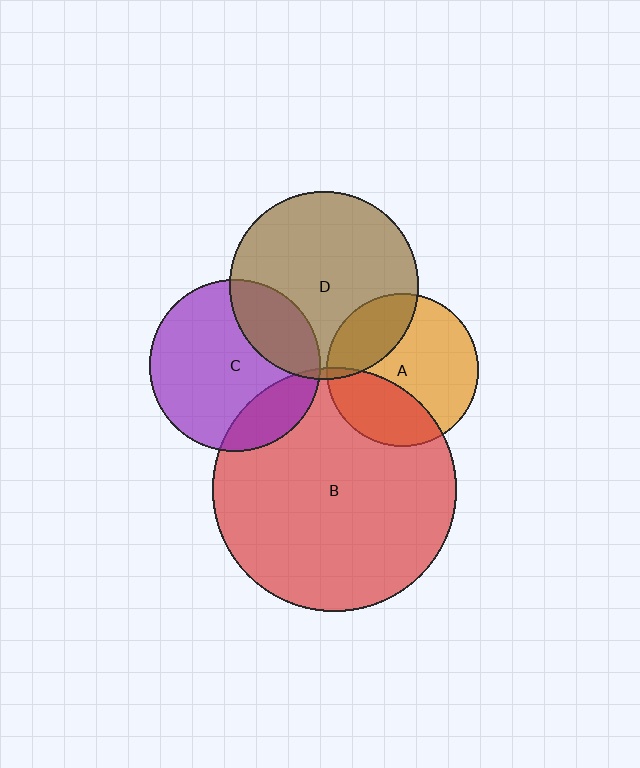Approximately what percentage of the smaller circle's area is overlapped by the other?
Approximately 30%.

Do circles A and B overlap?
Yes.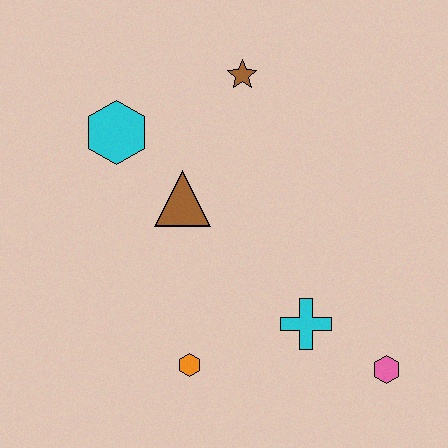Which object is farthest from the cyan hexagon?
The pink hexagon is farthest from the cyan hexagon.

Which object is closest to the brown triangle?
The cyan hexagon is closest to the brown triangle.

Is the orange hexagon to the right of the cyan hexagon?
Yes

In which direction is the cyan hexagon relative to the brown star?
The cyan hexagon is to the left of the brown star.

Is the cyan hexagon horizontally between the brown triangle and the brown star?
No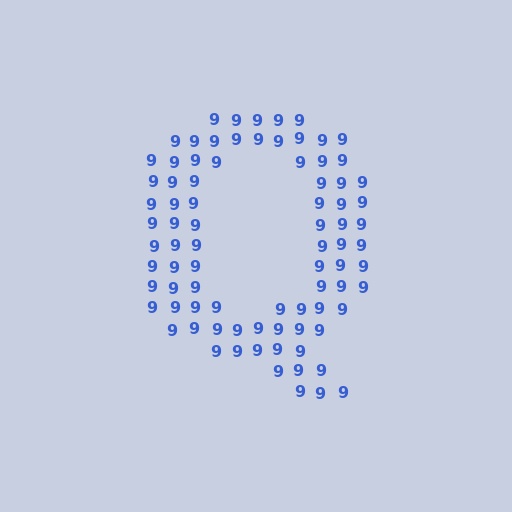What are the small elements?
The small elements are digit 9's.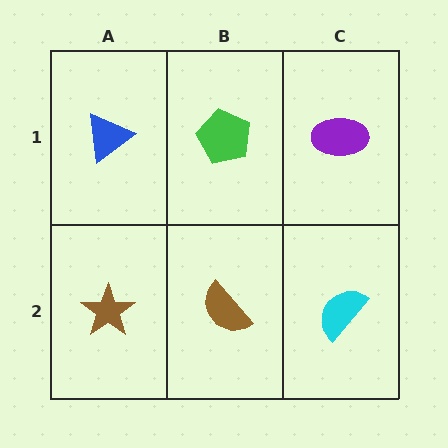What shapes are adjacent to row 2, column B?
A green pentagon (row 1, column B), a brown star (row 2, column A), a cyan semicircle (row 2, column C).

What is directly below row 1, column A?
A brown star.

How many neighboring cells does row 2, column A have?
2.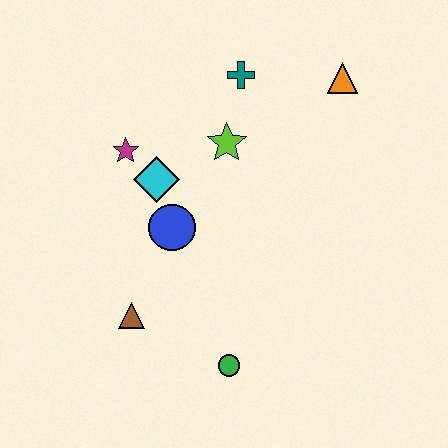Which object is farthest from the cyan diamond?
The orange triangle is farthest from the cyan diamond.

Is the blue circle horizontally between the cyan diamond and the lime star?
Yes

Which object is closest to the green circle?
The brown triangle is closest to the green circle.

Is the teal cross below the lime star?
No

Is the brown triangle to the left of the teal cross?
Yes